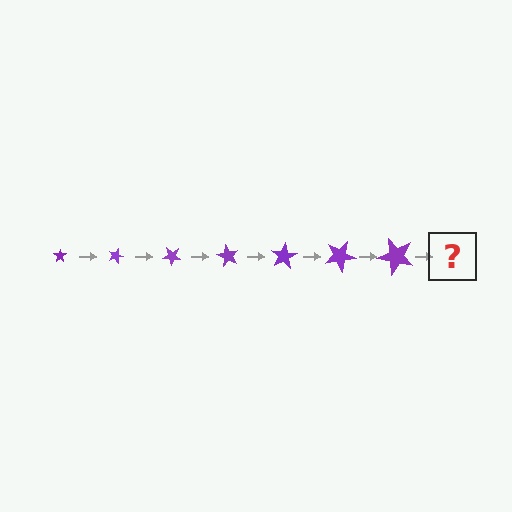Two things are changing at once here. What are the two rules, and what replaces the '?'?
The two rules are that the star grows larger each step and it rotates 20 degrees each step. The '?' should be a star, larger than the previous one and rotated 140 degrees from the start.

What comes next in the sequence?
The next element should be a star, larger than the previous one and rotated 140 degrees from the start.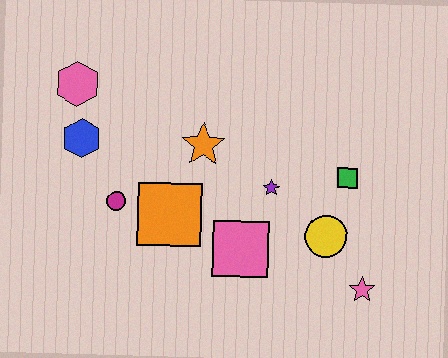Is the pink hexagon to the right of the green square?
No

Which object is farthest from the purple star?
The pink hexagon is farthest from the purple star.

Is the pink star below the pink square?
Yes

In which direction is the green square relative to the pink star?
The green square is above the pink star.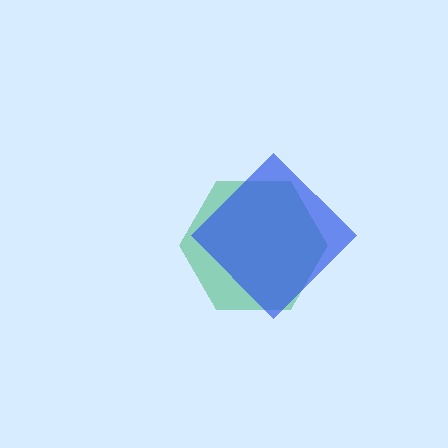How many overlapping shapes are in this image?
There are 2 overlapping shapes in the image.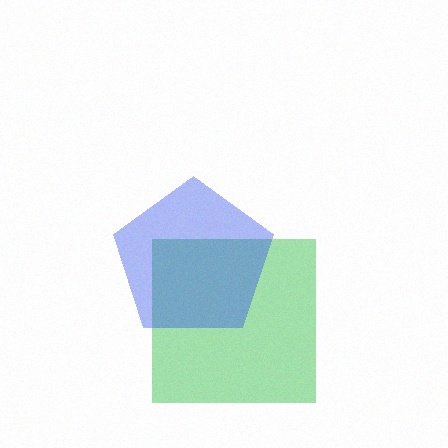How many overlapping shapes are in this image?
There are 2 overlapping shapes in the image.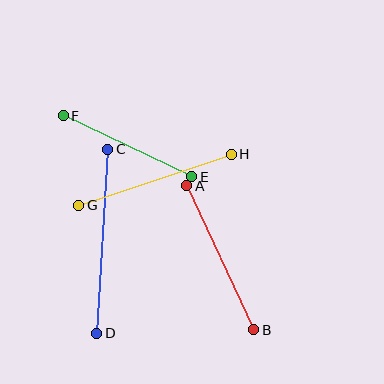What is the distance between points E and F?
The distance is approximately 143 pixels.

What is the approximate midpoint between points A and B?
The midpoint is at approximately (220, 258) pixels.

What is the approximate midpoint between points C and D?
The midpoint is at approximately (102, 241) pixels.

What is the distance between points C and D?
The distance is approximately 184 pixels.